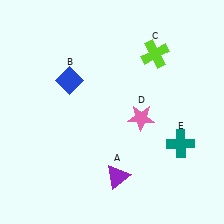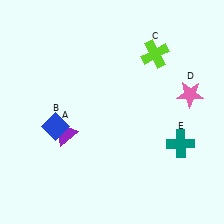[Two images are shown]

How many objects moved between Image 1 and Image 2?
3 objects moved between the two images.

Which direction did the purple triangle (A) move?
The purple triangle (A) moved left.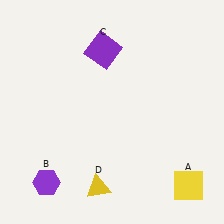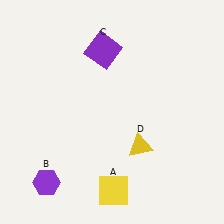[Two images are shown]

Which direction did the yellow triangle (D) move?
The yellow triangle (D) moved right.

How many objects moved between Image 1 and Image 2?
2 objects moved between the two images.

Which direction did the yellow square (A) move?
The yellow square (A) moved left.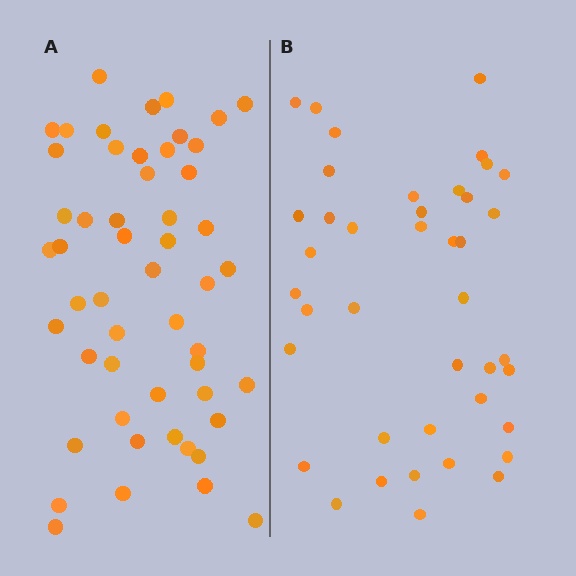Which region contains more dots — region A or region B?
Region A (the left region) has more dots.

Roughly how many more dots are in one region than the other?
Region A has roughly 12 or so more dots than region B.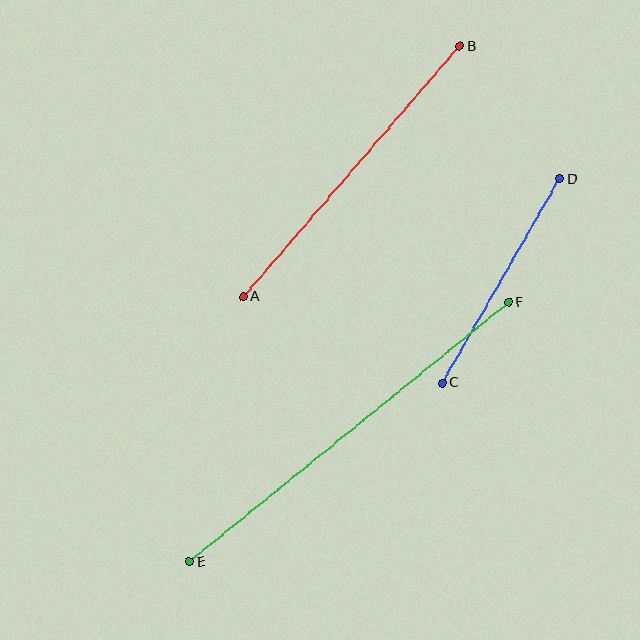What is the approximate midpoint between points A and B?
The midpoint is at approximately (351, 171) pixels.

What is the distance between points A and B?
The distance is approximately 331 pixels.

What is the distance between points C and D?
The distance is approximately 235 pixels.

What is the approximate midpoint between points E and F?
The midpoint is at approximately (349, 432) pixels.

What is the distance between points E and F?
The distance is approximately 412 pixels.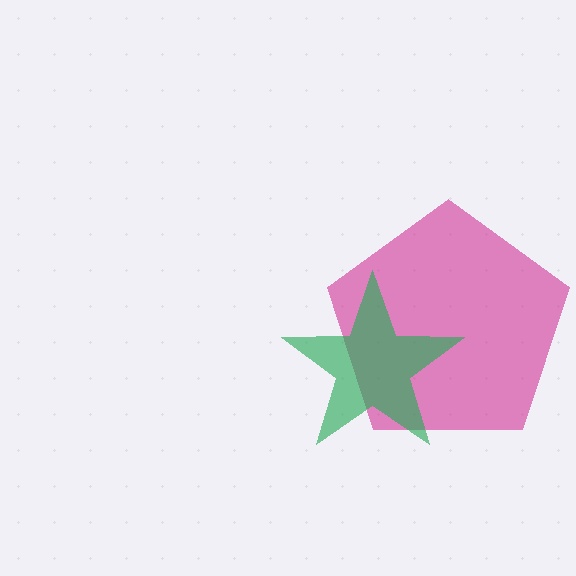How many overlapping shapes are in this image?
There are 2 overlapping shapes in the image.